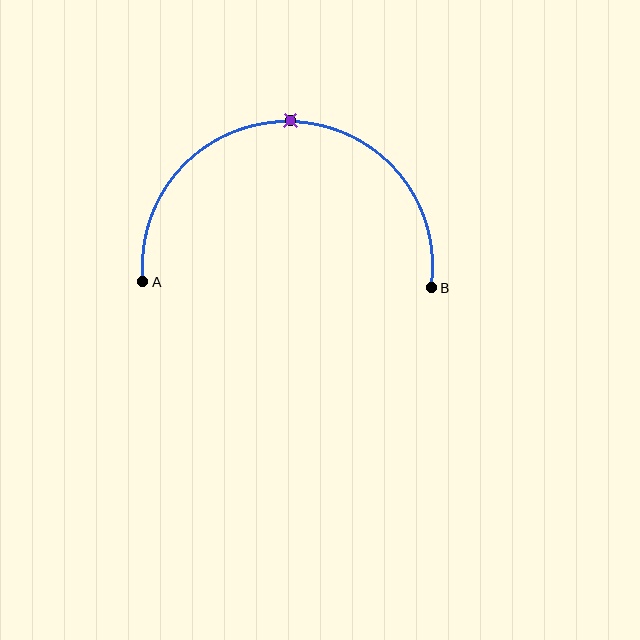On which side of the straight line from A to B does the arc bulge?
The arc bulges above the straight line connecting A and B.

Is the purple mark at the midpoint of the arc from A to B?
Yes. The purple mark lies on the arc at equal arc-length from both A and B — it is the arc midpoint.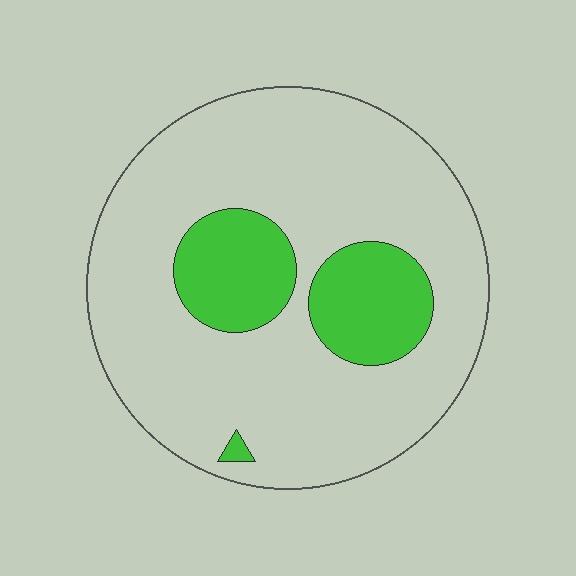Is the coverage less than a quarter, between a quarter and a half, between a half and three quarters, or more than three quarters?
Less than a quarter.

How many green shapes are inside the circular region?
3.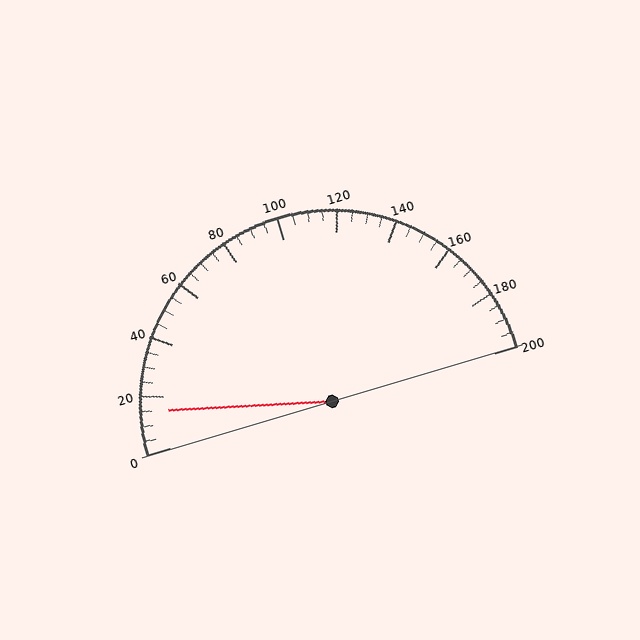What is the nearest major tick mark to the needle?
The nearest major tick mark is 20.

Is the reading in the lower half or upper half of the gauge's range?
The reading is in the lower half of the range (0 to 200).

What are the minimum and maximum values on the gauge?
The gauge ranges from 0 to 200.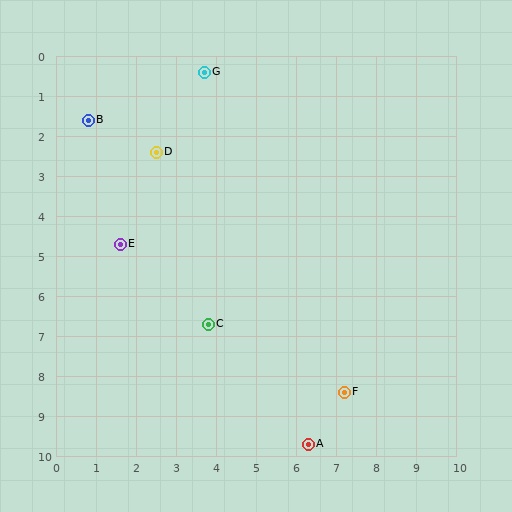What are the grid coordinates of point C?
Point C is at approximately (3.8, 6.7).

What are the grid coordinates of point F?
Point F is at approximately (7.2, 8.4).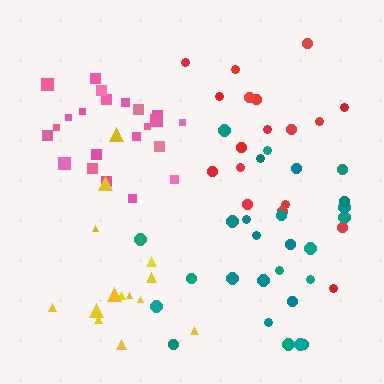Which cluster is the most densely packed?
Pink.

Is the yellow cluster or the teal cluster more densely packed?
Teal.